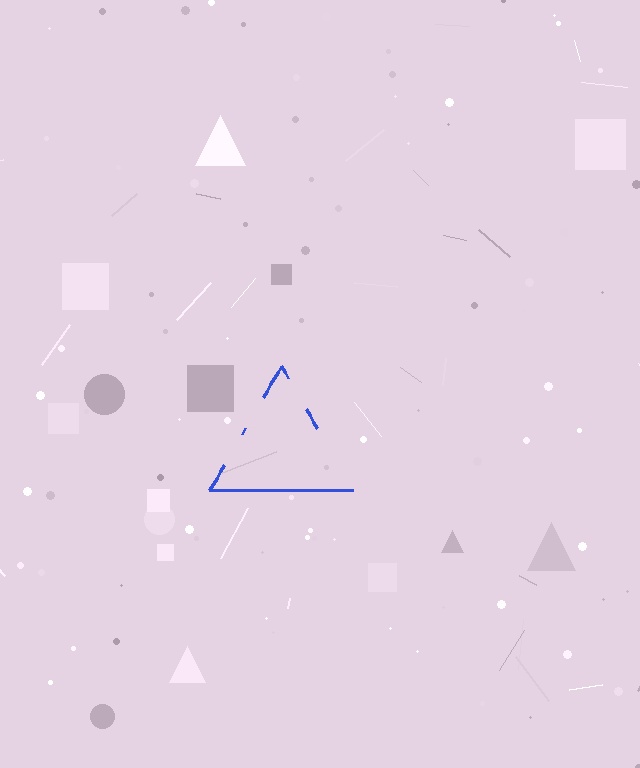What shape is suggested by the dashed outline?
The dashed outline suggests a triangle.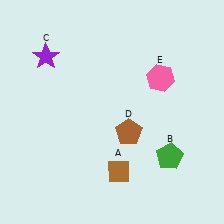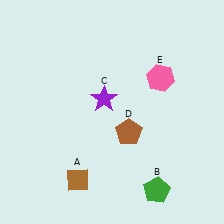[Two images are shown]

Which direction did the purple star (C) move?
The purple star (C) moved right.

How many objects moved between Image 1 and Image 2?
3 objects moved between the two images.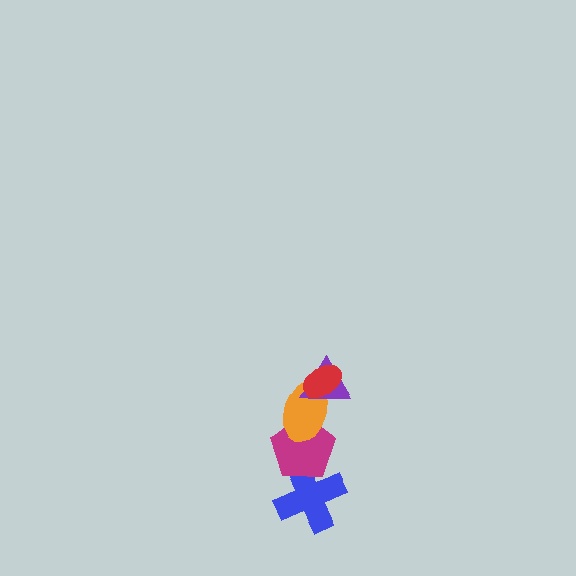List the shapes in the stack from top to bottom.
From top to bottom: the red ellipse, the purple triangle, the orange ellipse, the magenta pentagon, the blue cross.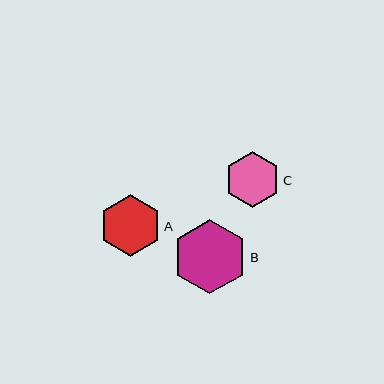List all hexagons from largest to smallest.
From largest to smallest: B, A, C.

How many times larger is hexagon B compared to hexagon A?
Hexagon B is approximately 1.2 times the size of hexagon A.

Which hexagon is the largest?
Hexagon B is the largest with a size of approximately 74 pixels.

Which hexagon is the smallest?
Hexagon C is the smallest with a size of approximately 56 pixels.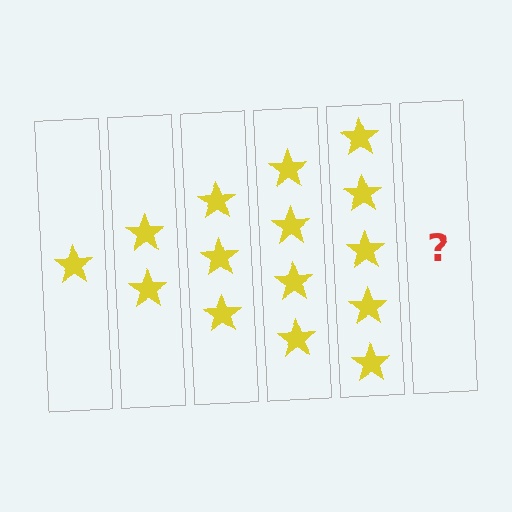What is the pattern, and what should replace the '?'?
The pattern is that each step adds one more star. The '?' should be 6 stars.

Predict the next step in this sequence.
The next step is 6 stars.